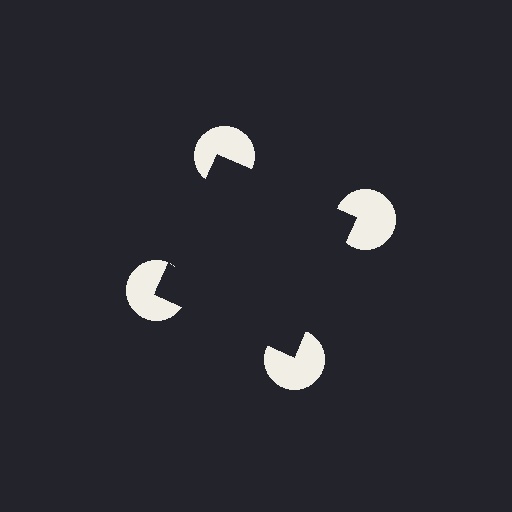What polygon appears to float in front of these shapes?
An illusory square — its edges are inferred from the aligned wedge cuts in the pac-man discs, not physically drawn.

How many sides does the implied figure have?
4 sides.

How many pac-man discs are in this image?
There are 4 — one at each vertex of the illusory square.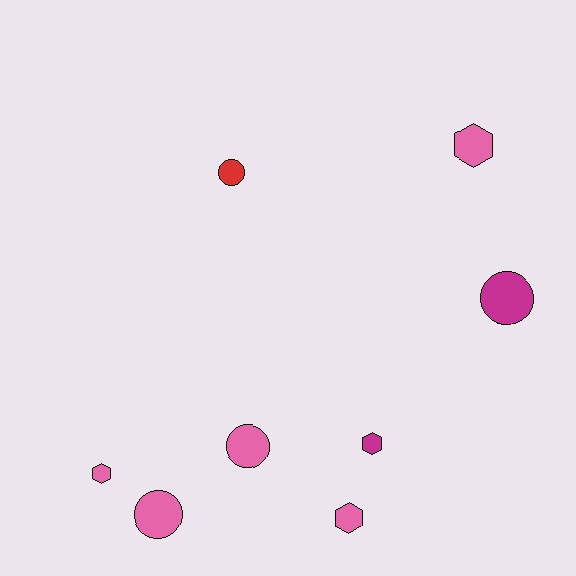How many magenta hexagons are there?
There is 1 magenta hexagon.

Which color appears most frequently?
Pink, with 5 objects.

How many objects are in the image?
There are 8 objects.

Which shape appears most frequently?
Hexagon, with 4 objects.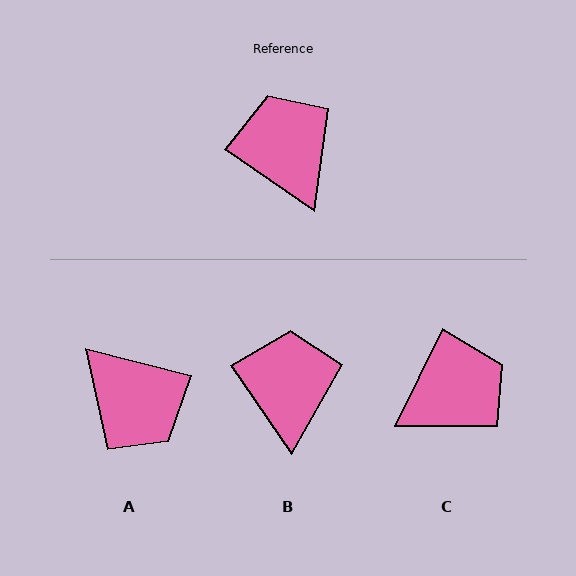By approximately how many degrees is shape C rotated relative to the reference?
Approximately 82 degrees clockwise.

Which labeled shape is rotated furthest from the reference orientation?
A, about 160 degrees away.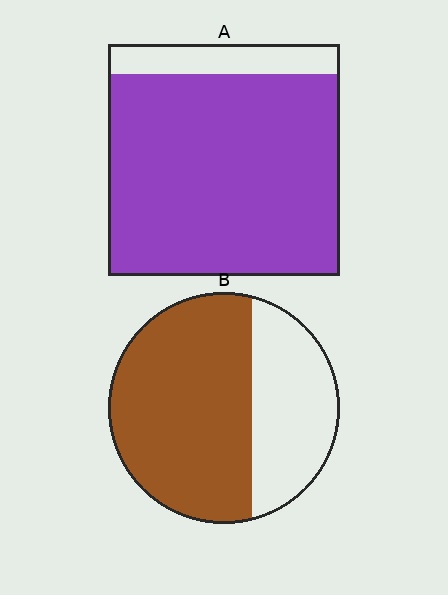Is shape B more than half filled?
Yes.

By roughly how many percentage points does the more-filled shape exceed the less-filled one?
By roughly 20 percentage points (A over B).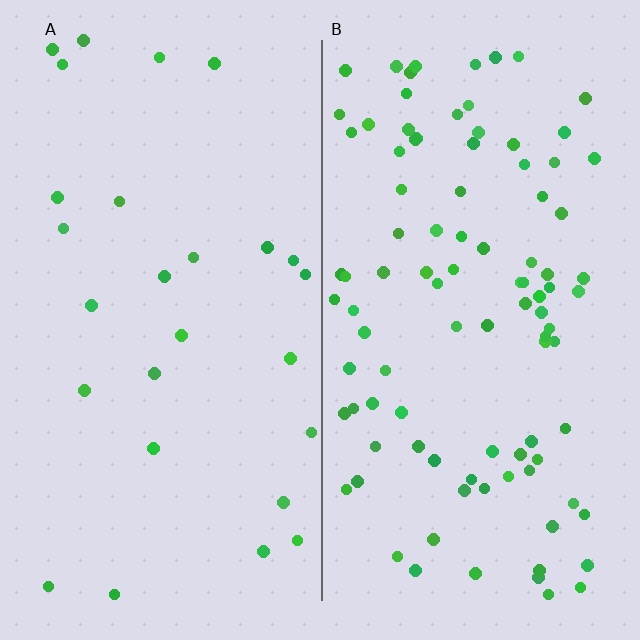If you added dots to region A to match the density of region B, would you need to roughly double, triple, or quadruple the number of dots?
Approximately quadruple.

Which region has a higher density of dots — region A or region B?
B (the right).